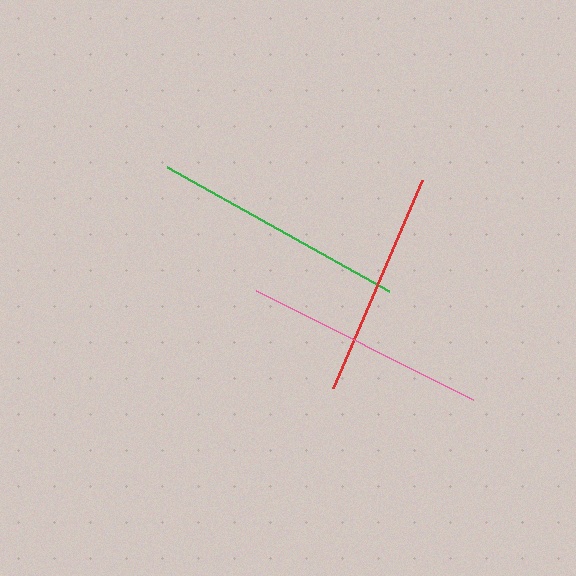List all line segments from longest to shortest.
From longest to shortest: green, pink, red.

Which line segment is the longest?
The green line is the longest at approximately 254 pixels.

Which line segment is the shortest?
The red line is the shortest at approximately 226 pixels.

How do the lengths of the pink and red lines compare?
The pink and red lines are approximately the same length.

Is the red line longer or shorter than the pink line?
The pink line is longer than the red line.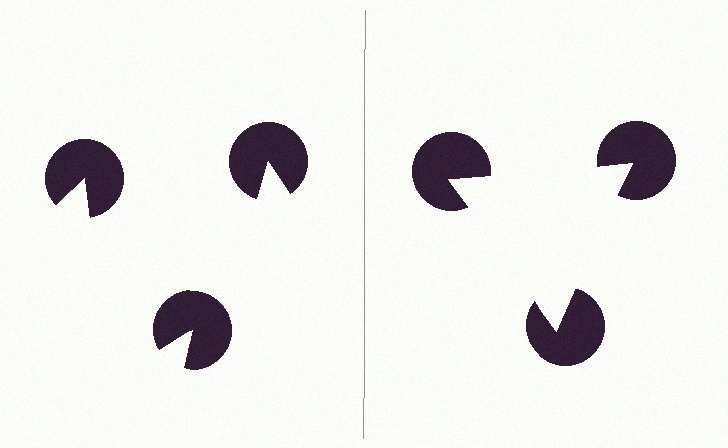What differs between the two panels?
The pac-man discs are positioned identically on both sides; only the wedge orientations differ. On the right they align to a triangle; on the left they are misaligned.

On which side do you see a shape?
An illusory triangle appears on the right side. On the left side the wedge cuts are rotated, so no coherent shape forms.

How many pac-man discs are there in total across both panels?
6 — 3 on each side.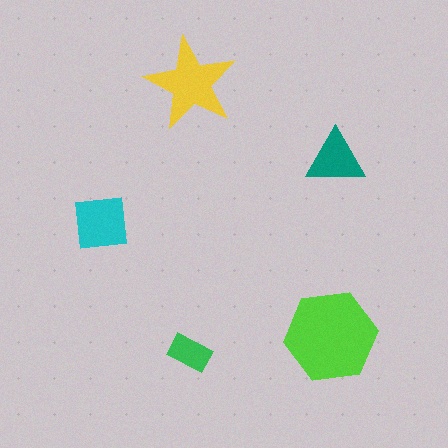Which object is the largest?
The lime hexagon.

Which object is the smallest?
The green rectangle.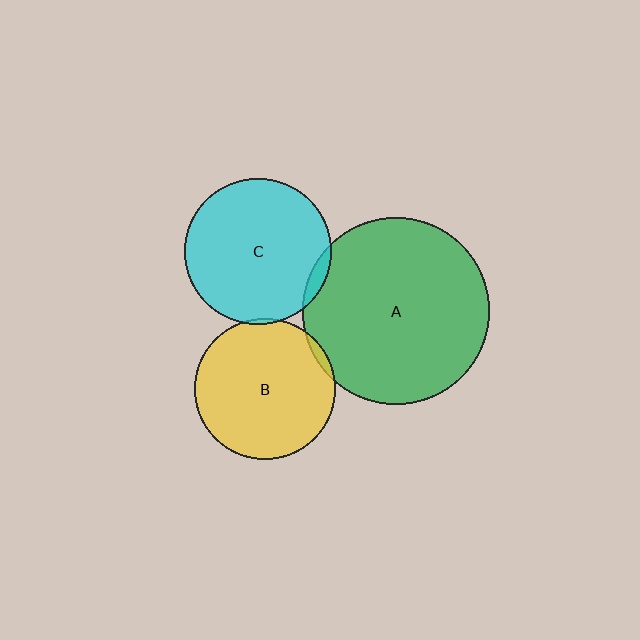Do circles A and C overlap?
Yes.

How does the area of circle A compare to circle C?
Approximately 1.6 times.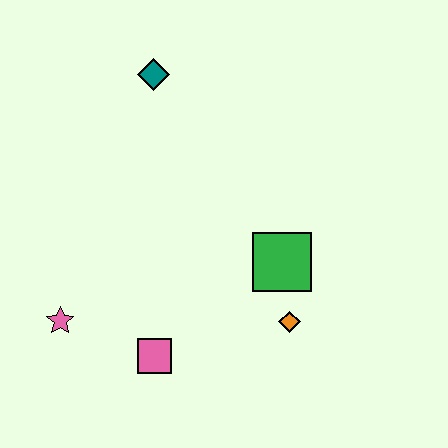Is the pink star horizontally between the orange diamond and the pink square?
No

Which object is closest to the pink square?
The pink star is closest to the pink square.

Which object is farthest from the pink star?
The teal diamond is farthest from the pink star.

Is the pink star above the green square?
No